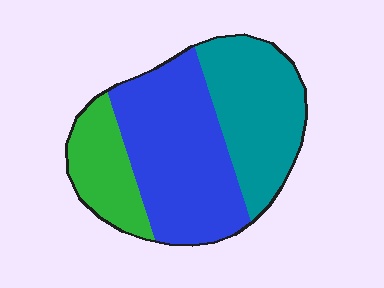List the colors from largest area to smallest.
From largest to smallest: blue, teal, green.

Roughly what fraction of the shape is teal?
Teal covers roughly 35% of the shape.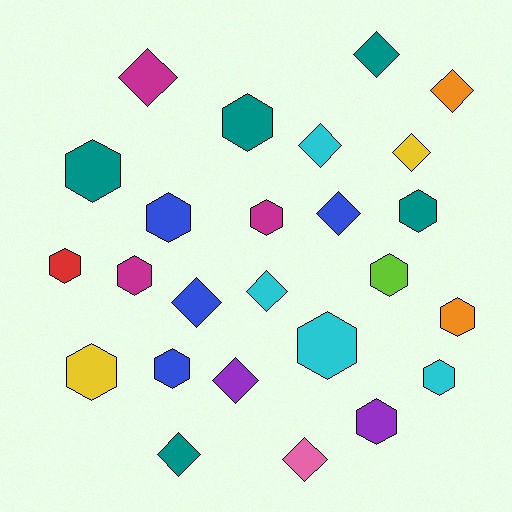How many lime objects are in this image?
There is 1 lime object.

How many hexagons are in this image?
There are 14 hexagons.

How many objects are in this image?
There are 25 objects.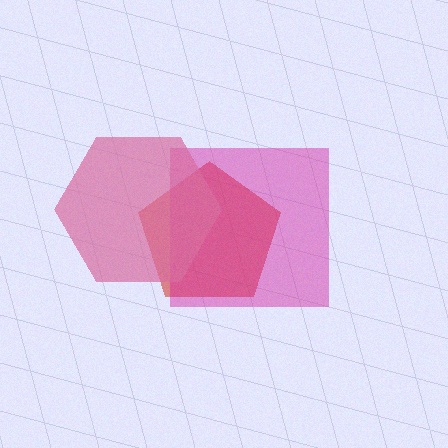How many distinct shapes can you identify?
There are 3 distinct shapes: a red pentagon, a magenta square, a pink hexagon.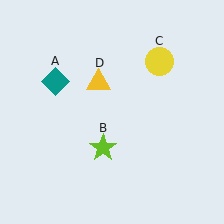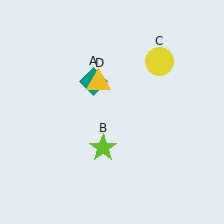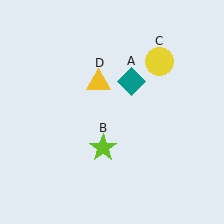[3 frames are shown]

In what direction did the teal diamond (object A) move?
The teal diamond (object A) moved right.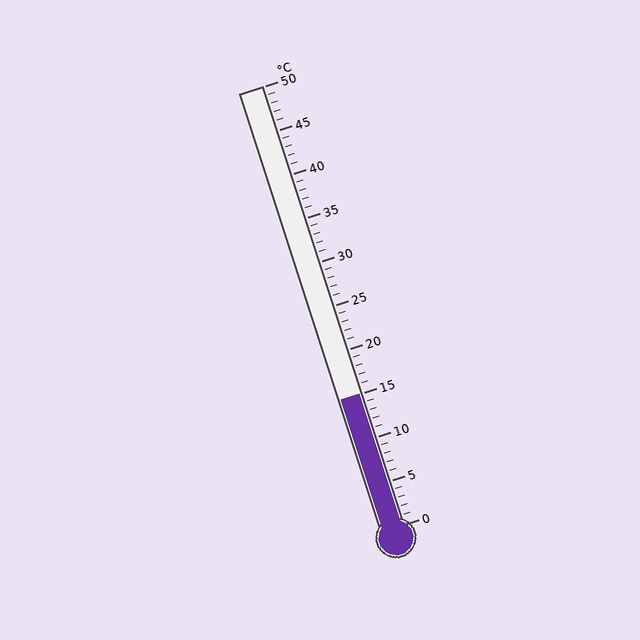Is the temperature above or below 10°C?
The temperature is above 10°C.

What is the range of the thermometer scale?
The thermometer scale ranges from 0°C to 50°C.